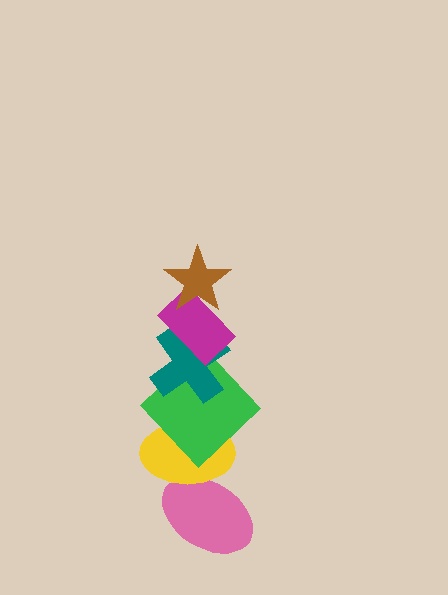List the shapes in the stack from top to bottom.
From top to bottom: the brown star, the magenta rectangle, the teal cross, the green diamond, the yellow ellipse, the pink ellipse.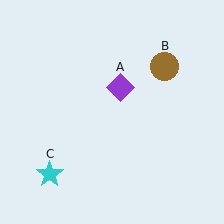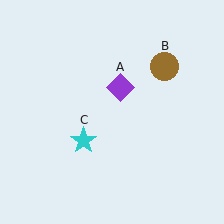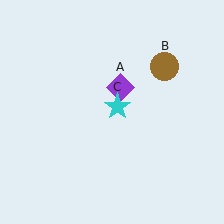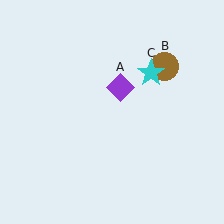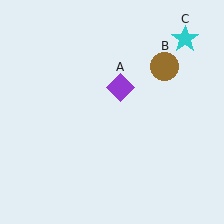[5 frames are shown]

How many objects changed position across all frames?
1 object changed position: cyan star (object C).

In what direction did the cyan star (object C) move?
The cyan star (object C) moved up and to the right.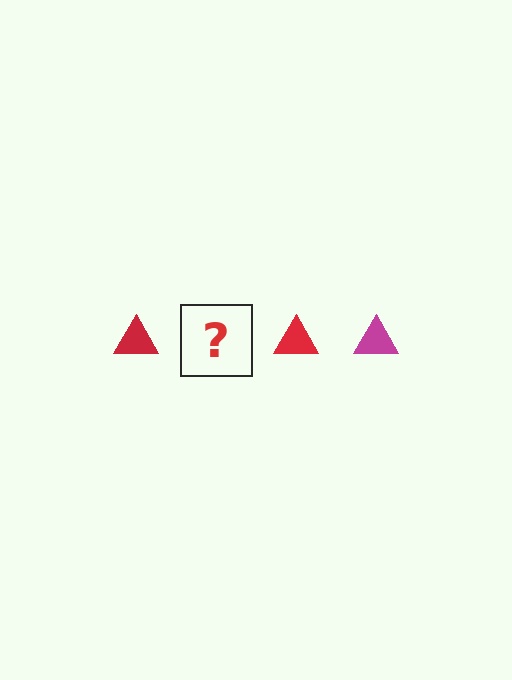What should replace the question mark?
The question mark should be replaced with a magenta triangle.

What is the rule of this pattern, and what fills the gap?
The rule is that the pattern cycles through red, magenta triangles. The gap should be filled with a magenta triangle.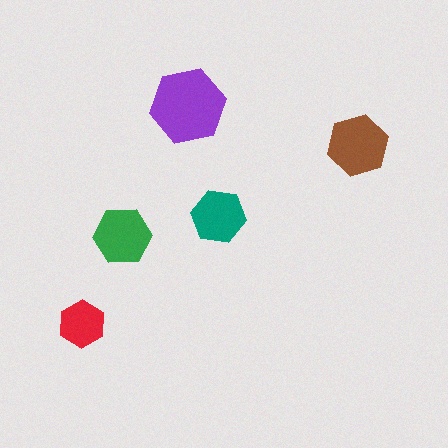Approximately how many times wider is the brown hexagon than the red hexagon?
About 1.5 times wider.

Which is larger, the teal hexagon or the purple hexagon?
The purple one.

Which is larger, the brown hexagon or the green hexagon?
The brown one.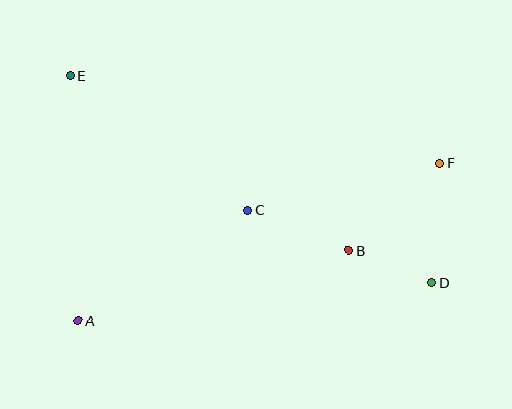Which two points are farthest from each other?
Points D and E are farthest from each other.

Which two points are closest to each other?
Points B and D are closest to each other.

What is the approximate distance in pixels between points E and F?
The distance between E and F is approximately 379 pixels.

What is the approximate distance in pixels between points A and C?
The distance between A and C is approximately 202 pixels.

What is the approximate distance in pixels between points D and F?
The distance between D and F is approximately 120 pixels.